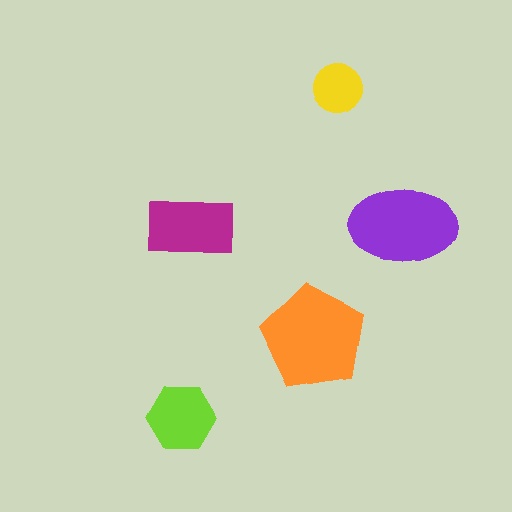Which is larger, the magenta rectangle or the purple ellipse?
The purple ellipse.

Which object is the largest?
The orange pentagon.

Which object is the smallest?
The yellow circle.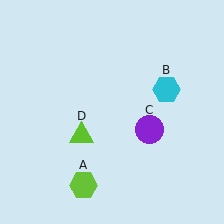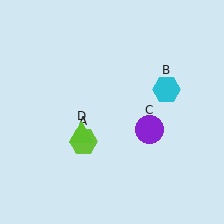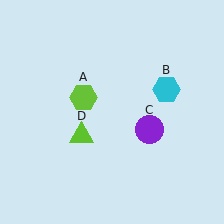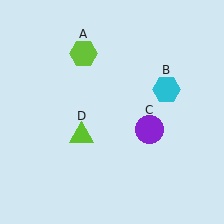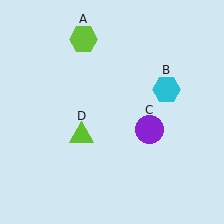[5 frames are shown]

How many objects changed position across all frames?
1 object changed position: lime hexagon (object A).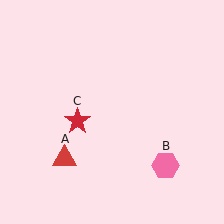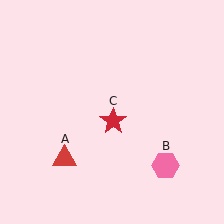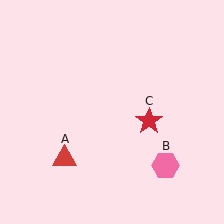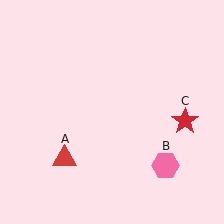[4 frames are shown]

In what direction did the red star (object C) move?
The red star (object C) moved right.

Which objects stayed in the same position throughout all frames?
Red triangle (object A) and pink hexagon (object B) remained stationary.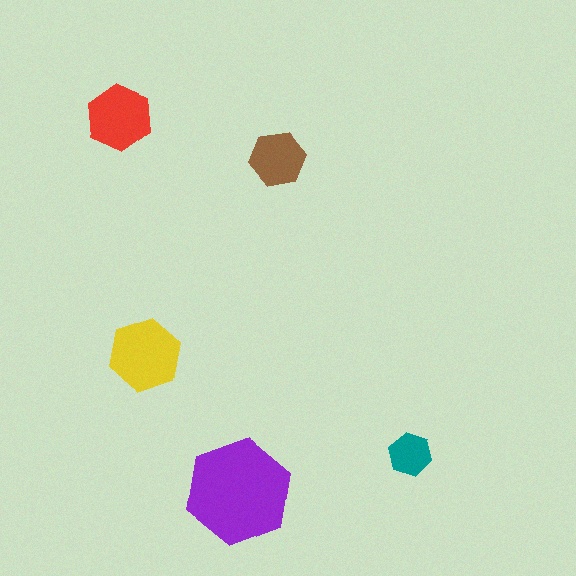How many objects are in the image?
There are 5 objects in the image.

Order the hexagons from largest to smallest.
the purple one, the yellow one, the red one, the brown one, the teal one.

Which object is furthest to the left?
The red hexagon is leftmost.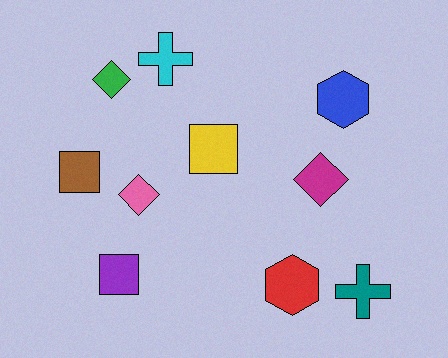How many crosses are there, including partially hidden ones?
There are 2 crosses.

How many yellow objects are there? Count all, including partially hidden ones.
There is 1 yellow object.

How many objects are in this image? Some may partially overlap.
There are 10 objects.